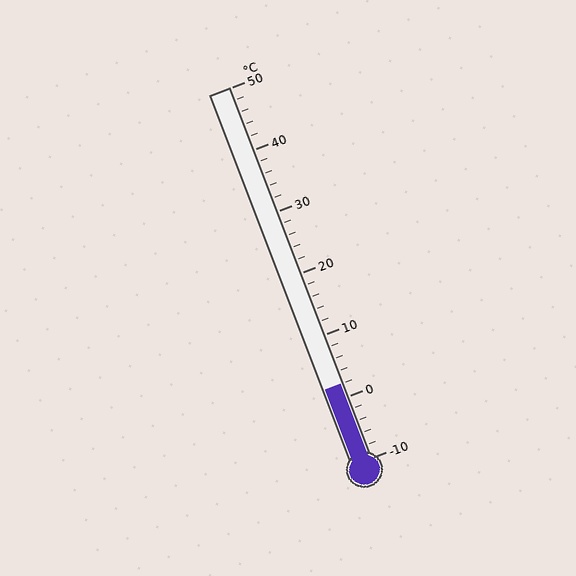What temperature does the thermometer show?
The thermometer shows approximately 2°C.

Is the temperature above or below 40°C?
The temperature is below 40°C.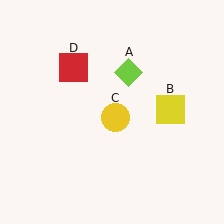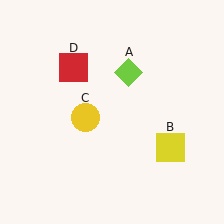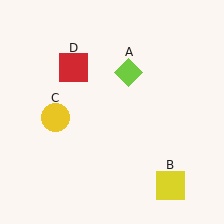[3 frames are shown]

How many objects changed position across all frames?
2 objects changed position: yellow square (object B), yellow circle (object C).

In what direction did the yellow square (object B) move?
The yellow square (object B) moved down.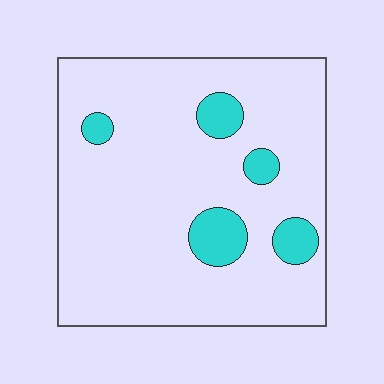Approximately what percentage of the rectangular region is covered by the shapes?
Approximately 10%.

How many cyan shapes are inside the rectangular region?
5.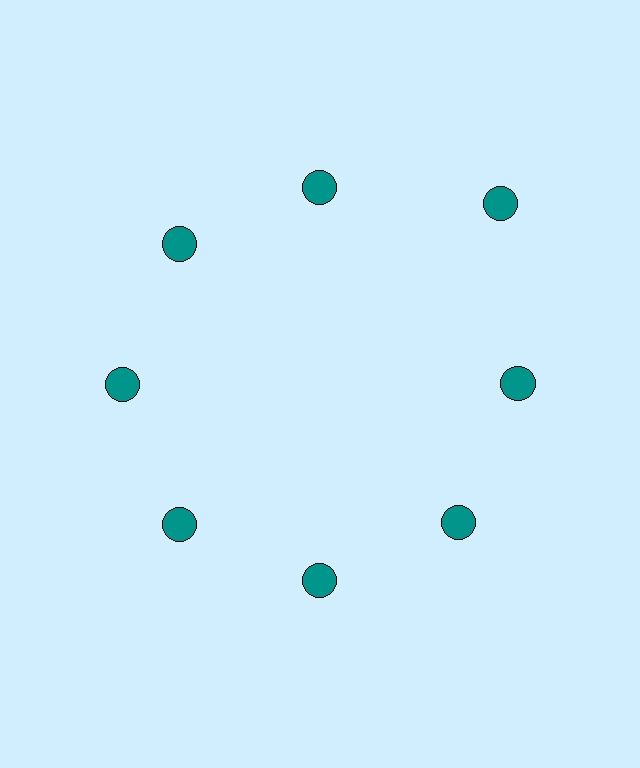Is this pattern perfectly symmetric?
No. The 8 teal circles are arranged in a ring, but one element near the 2 o'clock position is pushed outward from the center, breaking the 8-fold rotational symmetry.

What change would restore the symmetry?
The symmetry would be restored by moving it inward, back onto the ring so that all 8 circles sit at equal angles and equal distance from the center.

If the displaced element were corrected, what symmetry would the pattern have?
It would have 8-fold rotational symmetry — the pattern would map onto itself every 45 degrees.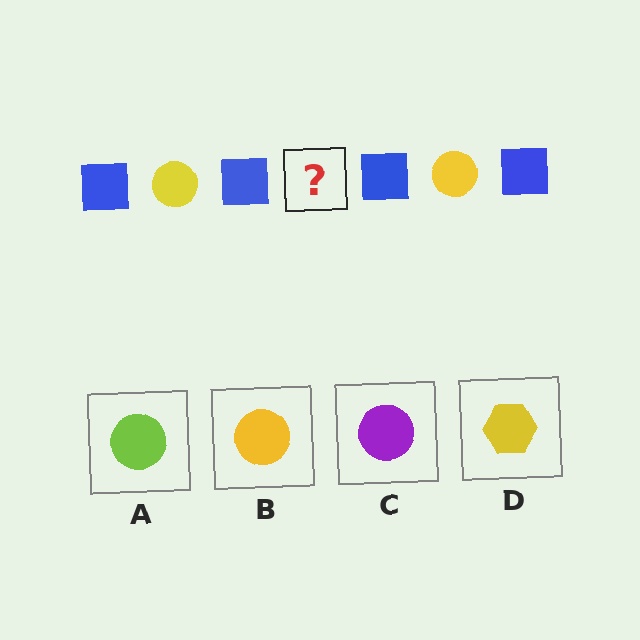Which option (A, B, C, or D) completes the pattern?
B.